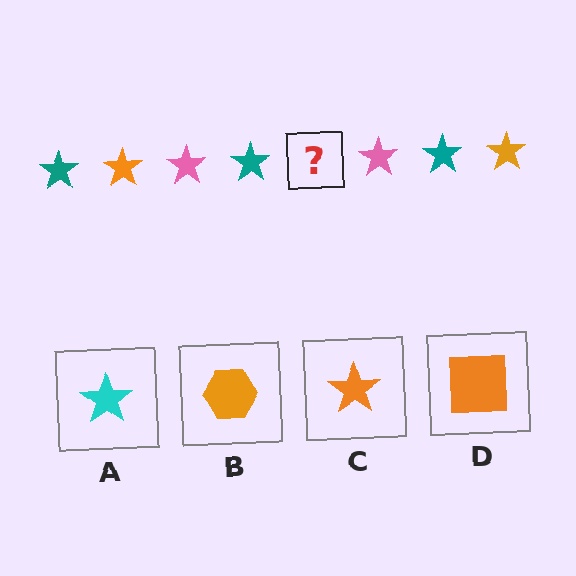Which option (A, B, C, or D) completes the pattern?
C.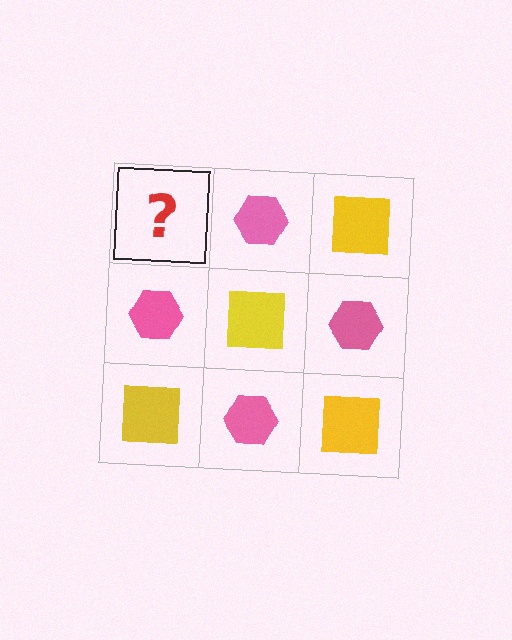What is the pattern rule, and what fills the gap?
The rule is that it alternates yellow square and pink hexagon in a checkerboard pattern. The gap should be filled with a yellow square.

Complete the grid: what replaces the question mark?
The question mark should be replaced with a yellow square.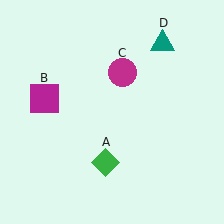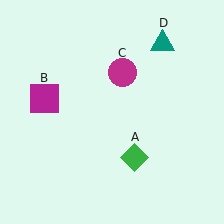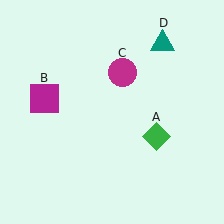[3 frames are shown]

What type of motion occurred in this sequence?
The green diamond (object A) rotated counterclockwise around the center of the scene.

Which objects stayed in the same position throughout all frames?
Magenta square (object B) and magenta circle (object C) and teal triangle (object D) remained stationary.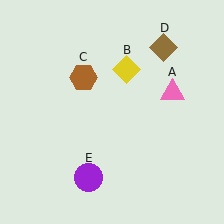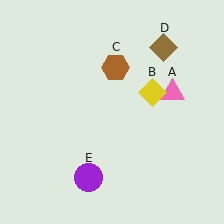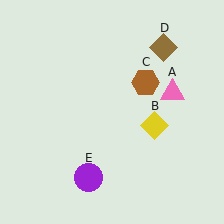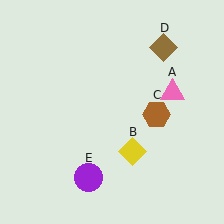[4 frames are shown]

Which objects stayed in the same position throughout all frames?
Pink triangle (object A) and brown diamond (object D) and purple circle (object E) remained stationary.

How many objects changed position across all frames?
2 objects changed position: yellow diamond (object B), brown hexagon (object C).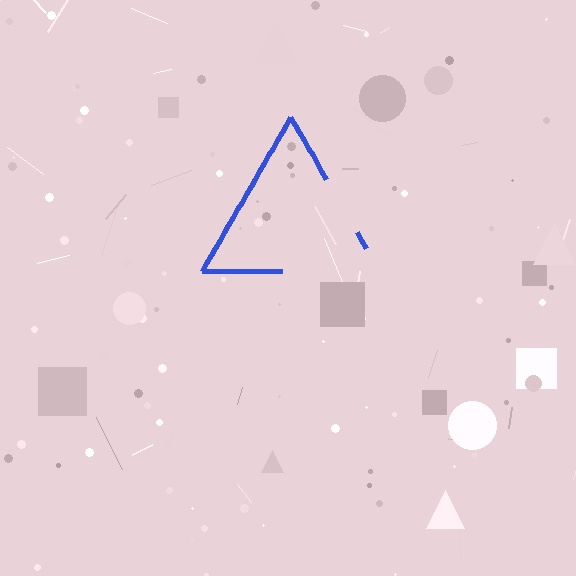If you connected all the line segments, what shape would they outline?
They would outline a triangle.